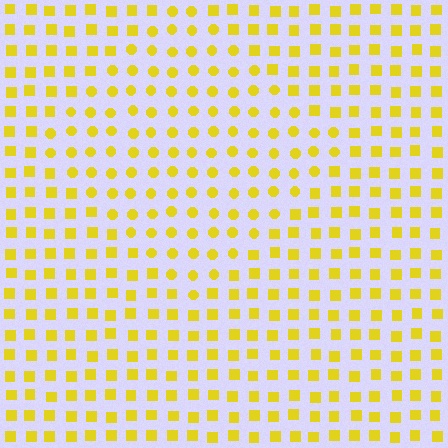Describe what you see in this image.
The image is filled with small yellow elements arranged in a uniform grid. A diamond-shaped region contains circles, while the surrounding area contains squares. The boundary is defined purely by the change in element shape.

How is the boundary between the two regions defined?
The boundary is defined by a change in element shape: circles inside vs. squares outside. All elements share the same color and spacing.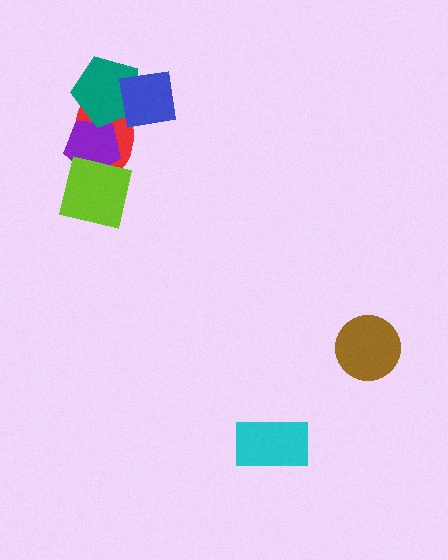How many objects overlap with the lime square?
2 objects overlap with the lime square.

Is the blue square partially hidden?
No, no other shape covers it.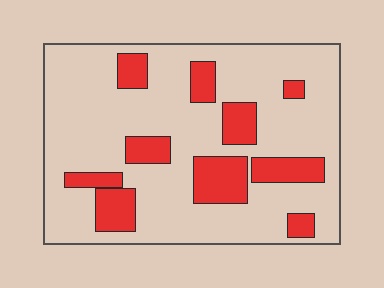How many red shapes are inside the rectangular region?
10.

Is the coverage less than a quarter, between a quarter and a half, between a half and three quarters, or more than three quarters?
Less than a quarter.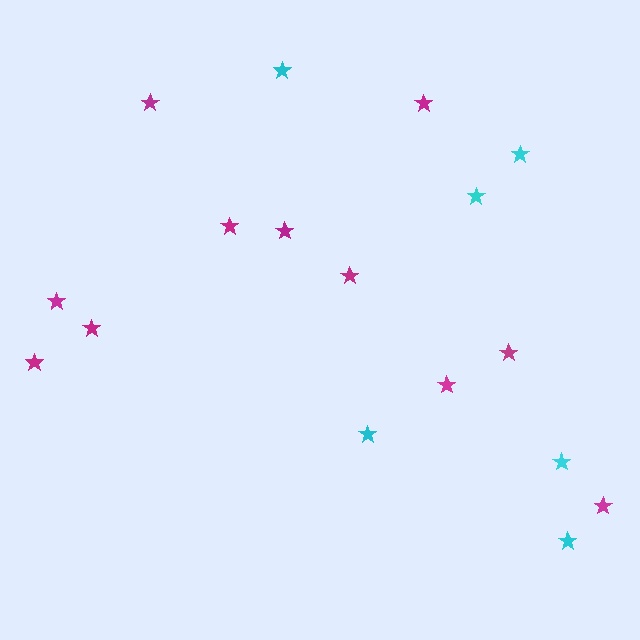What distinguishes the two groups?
There are 2 groups: one group of magenta stars (11) and one group of cyan stars (6).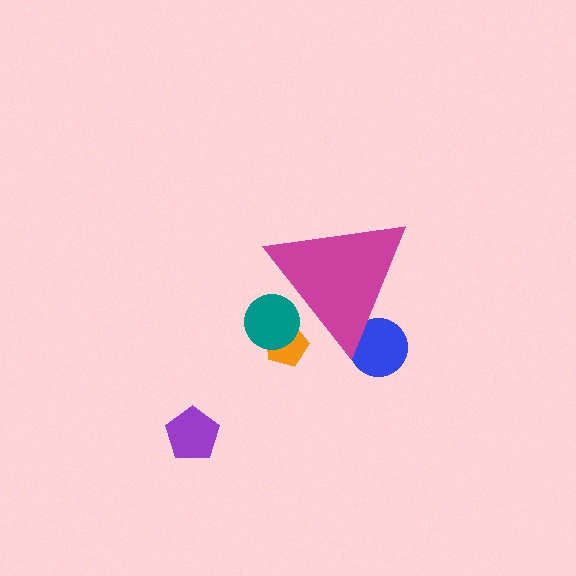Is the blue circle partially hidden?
Yes, the blue circle is partially hidden behind the magenta triangle.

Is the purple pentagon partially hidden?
No, the purple pentagon is fully visible.